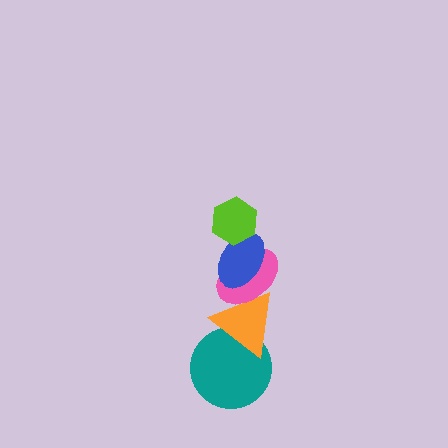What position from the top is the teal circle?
The teal circle is 5th from the top.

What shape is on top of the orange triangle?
The pink ellipse is on top of the orange triangle.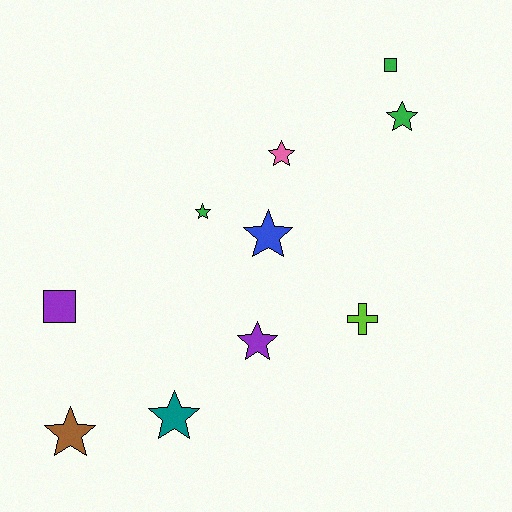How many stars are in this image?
There are 7 stars.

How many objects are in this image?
There are 10 objects.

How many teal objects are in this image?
There is 1 teal object.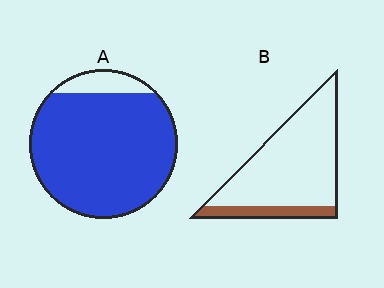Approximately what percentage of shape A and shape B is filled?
A is approximately 90% and B is approximately 15%.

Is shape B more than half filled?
No.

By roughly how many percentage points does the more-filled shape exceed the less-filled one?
By roughly 75 percentage points (A over B).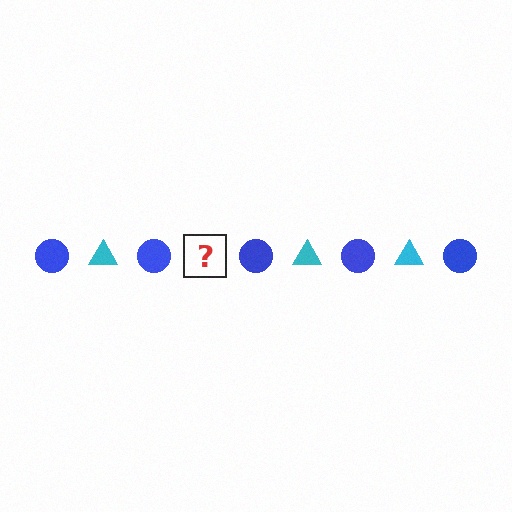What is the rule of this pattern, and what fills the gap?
The rule is that the pattern alternates between blue circle and cyan triangle. The gap should be filled with a cyan triangle.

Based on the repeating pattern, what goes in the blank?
The blank should be a cyan triangle.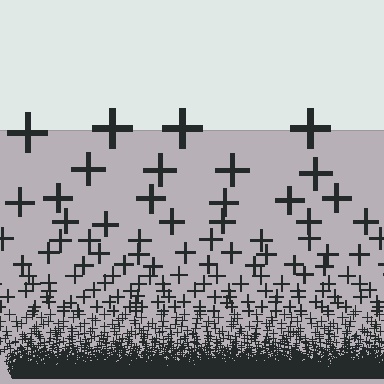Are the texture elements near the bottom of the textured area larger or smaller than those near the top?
Smaller. The gradient is inverted — elements near the bottom are smaller and denser.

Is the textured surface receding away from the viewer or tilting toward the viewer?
The surface appears to tilt toward the viewer. Texture elements get larger and sparser toward the top.